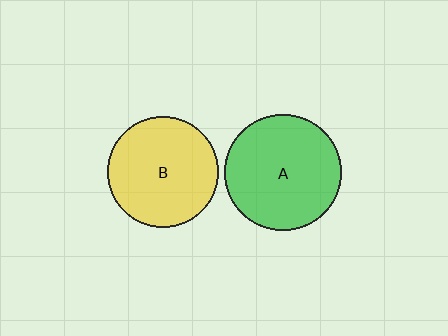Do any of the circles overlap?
No, none of the circles overlap.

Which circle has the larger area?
Circle A (green).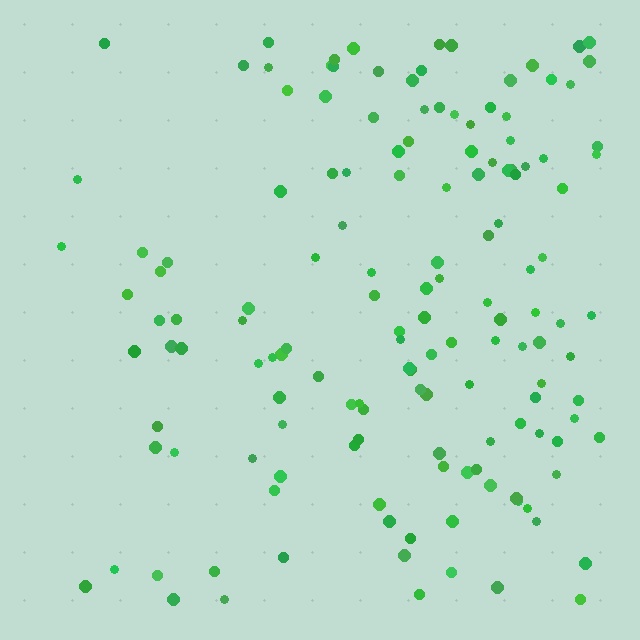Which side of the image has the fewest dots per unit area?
The left.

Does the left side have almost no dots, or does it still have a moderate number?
Still a moderate number, just noticeably fewer than the right.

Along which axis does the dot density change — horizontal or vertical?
Horizontal.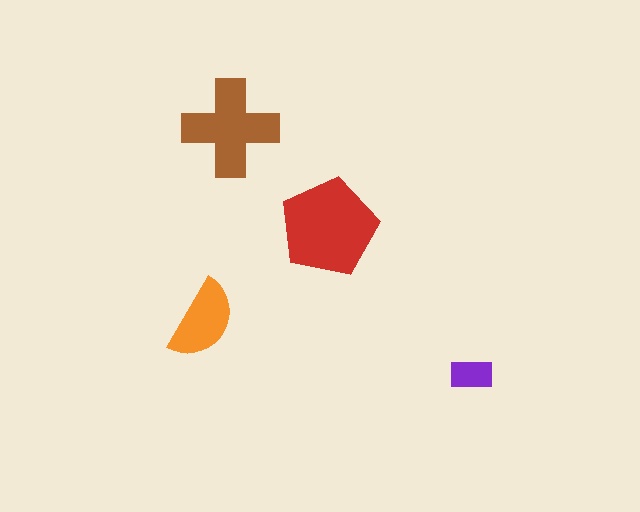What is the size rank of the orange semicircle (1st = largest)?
3rd.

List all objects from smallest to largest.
The purple rectangle, the orange semicircle, the brown cross, the red pentagon.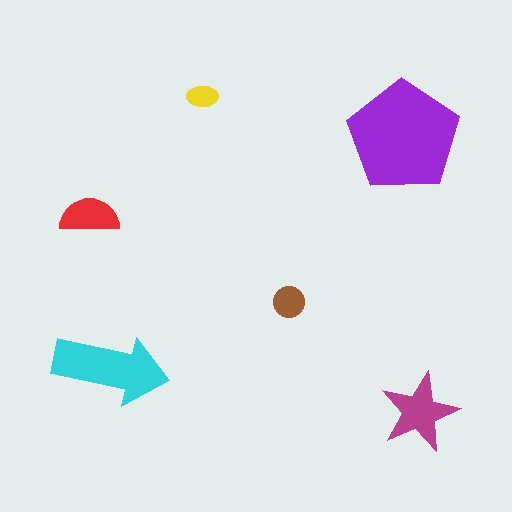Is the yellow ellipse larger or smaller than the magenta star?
Smaller.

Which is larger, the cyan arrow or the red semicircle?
The cyan arrow.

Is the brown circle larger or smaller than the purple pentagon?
Smaller.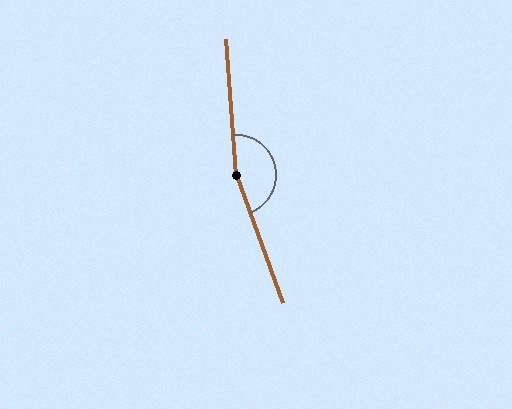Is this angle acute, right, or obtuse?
It is obtuse.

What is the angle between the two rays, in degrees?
Approximately 164 degrees.